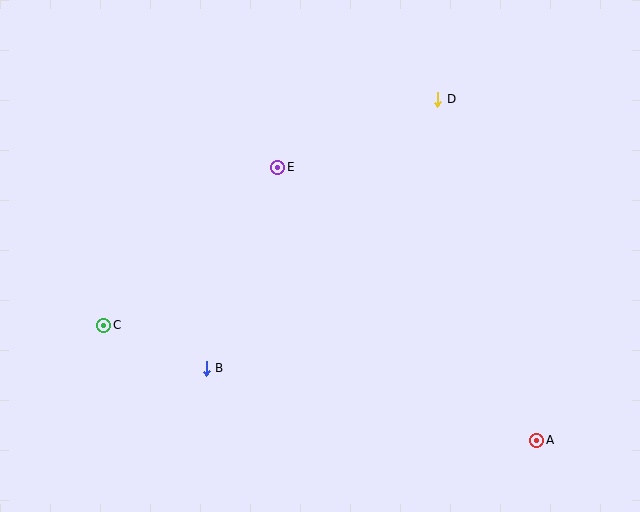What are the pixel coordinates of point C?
Point C is at (104, 325).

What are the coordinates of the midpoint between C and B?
The midpoint between C and B is at (155, 347).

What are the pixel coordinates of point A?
Point A is at (537, 440).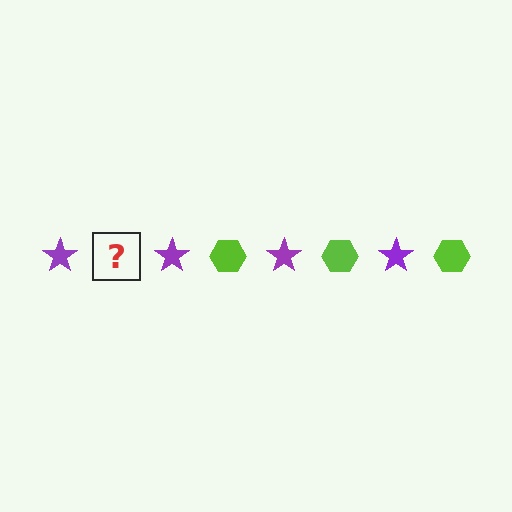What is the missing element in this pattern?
The missing element is a lime hexagon.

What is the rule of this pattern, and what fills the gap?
The rule is that the pattern alternates between purple star and lime hexagon. The gap should be filled with a lime hexagon.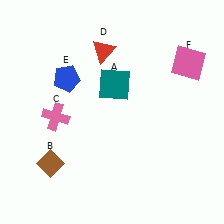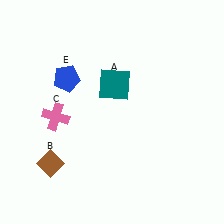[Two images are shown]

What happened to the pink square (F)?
The pink square (F) was removed in Image 2. It was in the top-right area of Image 1.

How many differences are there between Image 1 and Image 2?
There are 2 differences between the two images.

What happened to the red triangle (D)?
The red triangle (D) was removed in Image 2. It was in the top-left area of Image 1.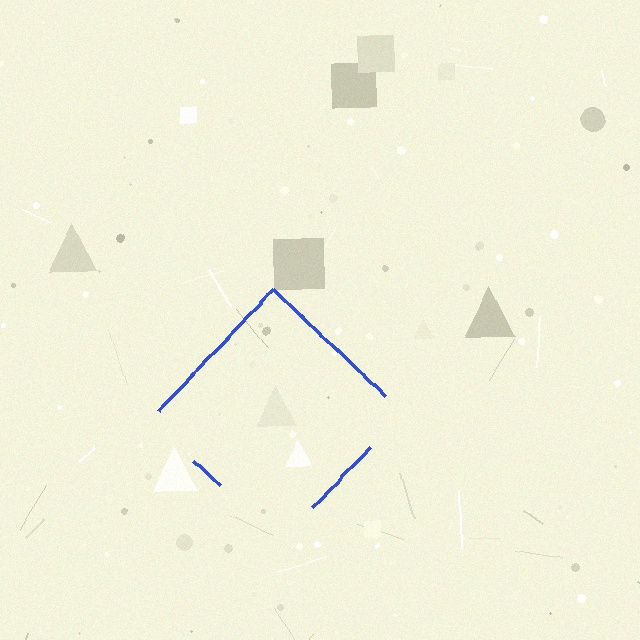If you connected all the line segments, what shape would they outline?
They would outline a diamond.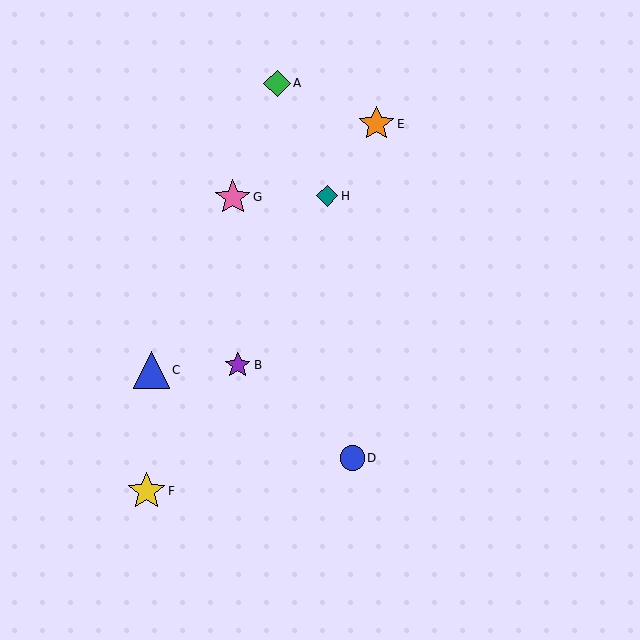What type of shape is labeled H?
Shape H is a teal diamond.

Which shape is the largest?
The yellow star (labeled F) is the largest.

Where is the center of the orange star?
The center of the orange star is at (376, 124).